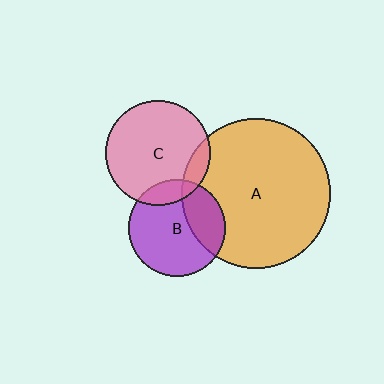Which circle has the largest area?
Circle A (orange).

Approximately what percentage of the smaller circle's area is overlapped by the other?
Approximately 15%.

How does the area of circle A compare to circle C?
Approximately 2.0 times.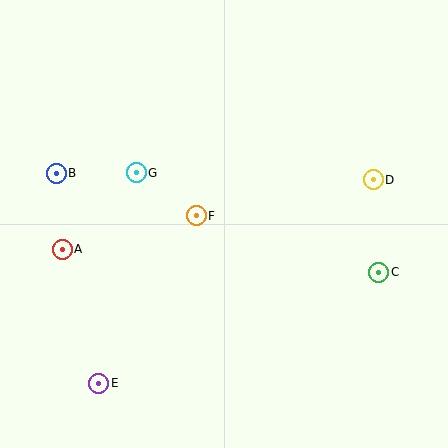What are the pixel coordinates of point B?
Point B is at (56, 173).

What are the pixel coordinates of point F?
Point F is at (196, 216).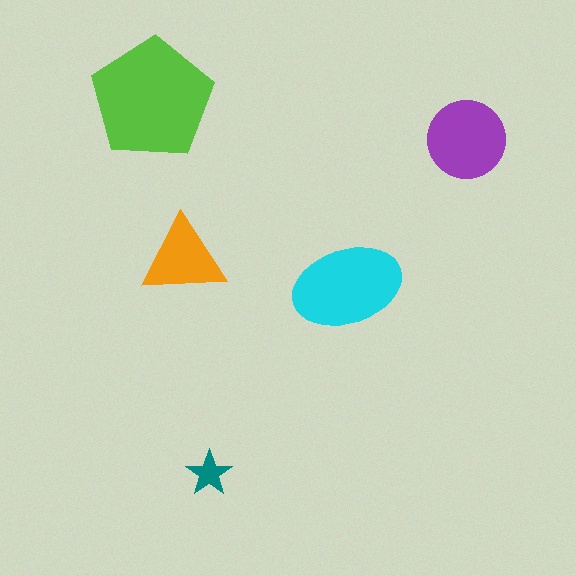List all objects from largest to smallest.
The lime pentagon, the cyan ellipse, the purple circle, the orange triangle, the teal star.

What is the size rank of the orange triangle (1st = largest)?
4th.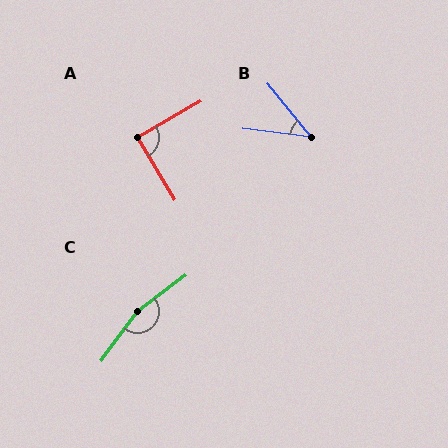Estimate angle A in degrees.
Approximately 89 degrees.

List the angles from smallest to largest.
B (44°), A (89°), C (163°).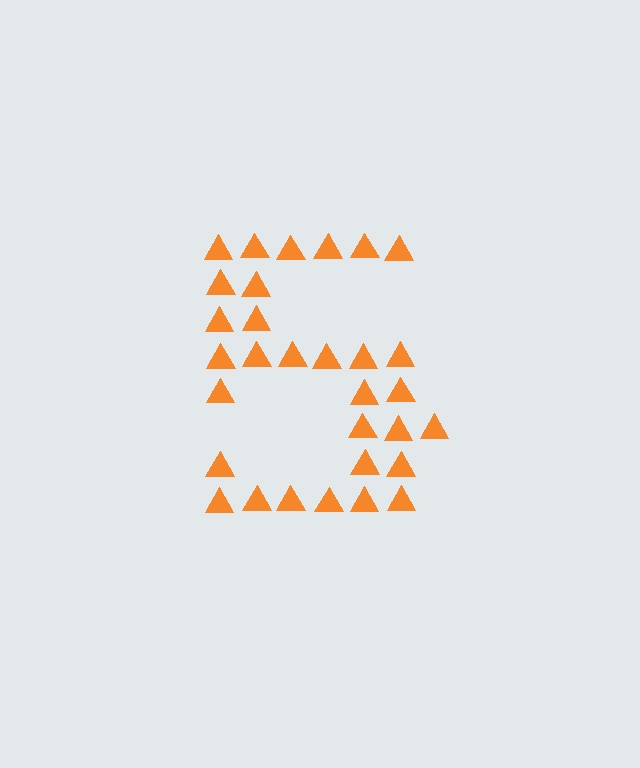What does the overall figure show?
The overall figure shows the digit 5.